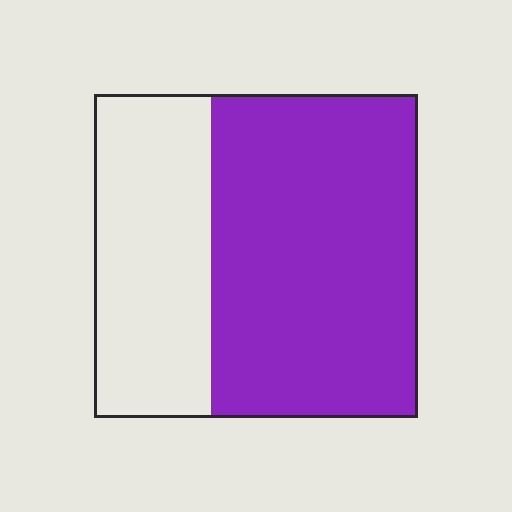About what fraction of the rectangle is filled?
About five eighths (5/8).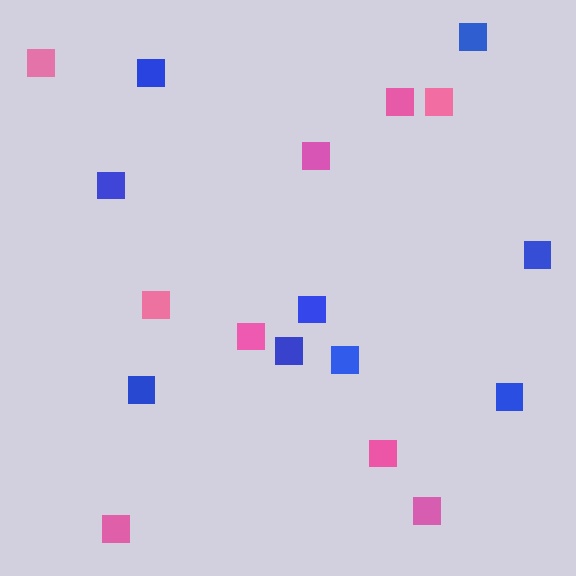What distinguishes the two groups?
There are 2 groups: one group of pink squares (9) and one group of blue squares (9).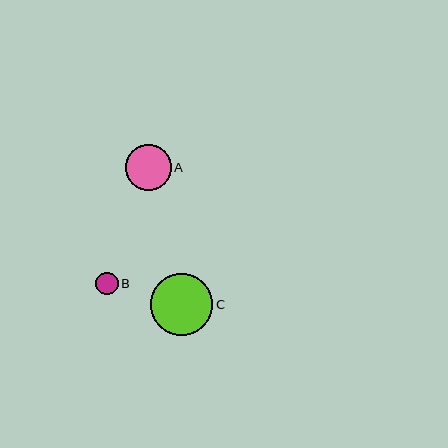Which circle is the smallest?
Circle B is the smallest with a size of approximately 22 pixels.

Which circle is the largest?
Circle C is the largest with a size of approximately 62 pixels.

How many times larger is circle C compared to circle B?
Circle C is approximately 2.8 times the size of circle B.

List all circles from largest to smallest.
From largest to smallest: C, A, B.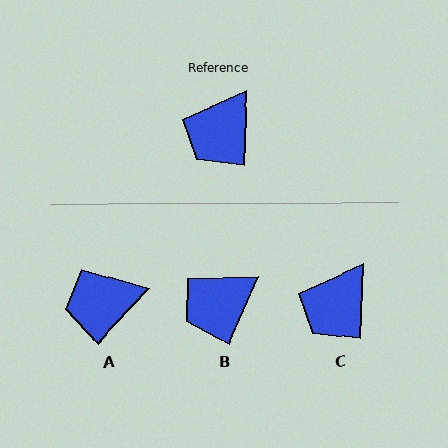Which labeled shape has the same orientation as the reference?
C.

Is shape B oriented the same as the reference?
No, it is off by about 22 degrees.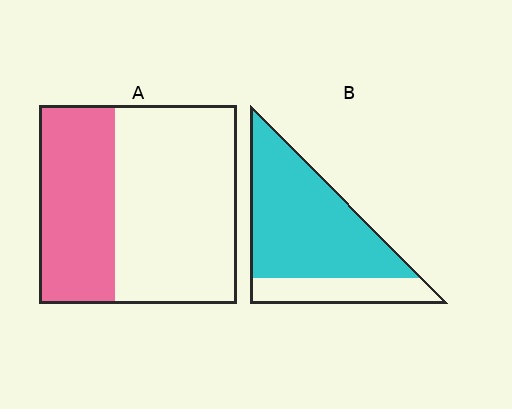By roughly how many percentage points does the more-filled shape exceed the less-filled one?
By roughly 35 percentage points (B over A).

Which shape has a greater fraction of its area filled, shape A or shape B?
Shape B.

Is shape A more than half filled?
No.